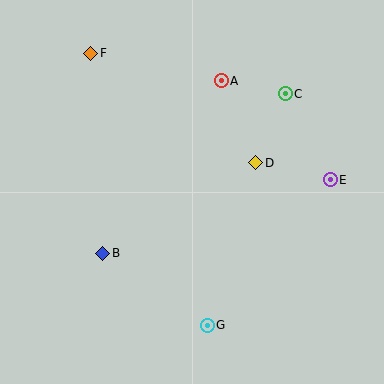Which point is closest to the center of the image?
Point D at (256, 163) is closest to the center.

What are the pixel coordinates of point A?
Point A is at (221, 81).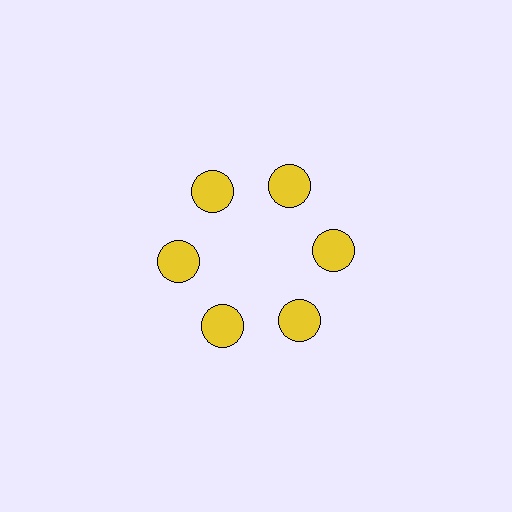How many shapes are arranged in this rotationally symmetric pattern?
There are 6 shapes, arranged in 6 groups of 1.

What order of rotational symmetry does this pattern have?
This pattern has 6-fold rotational symmetry.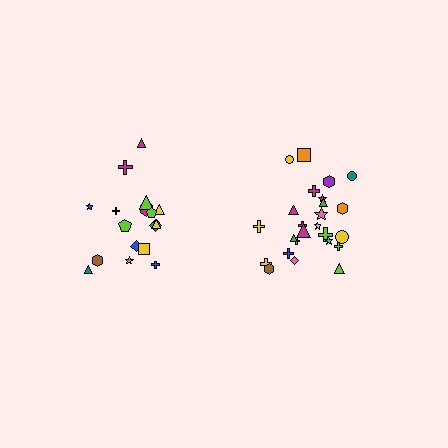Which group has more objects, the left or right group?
The right group.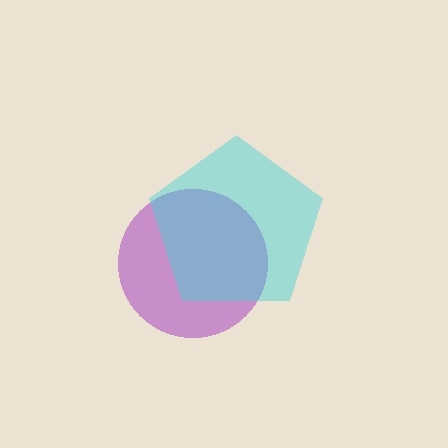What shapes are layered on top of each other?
The layered shapes are: a purple circle, a cyan pentagon.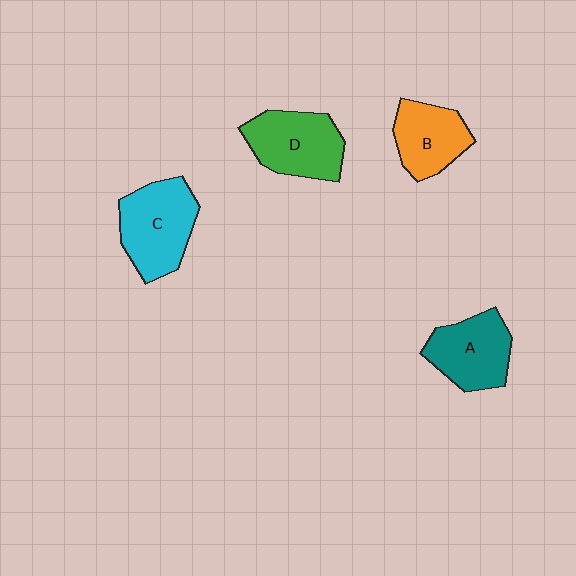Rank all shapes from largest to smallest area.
From largest to smallest: C (cyan), D (green), A (teal), B (orange).